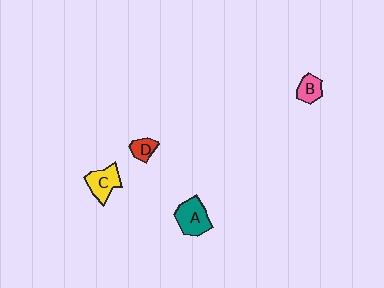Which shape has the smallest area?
Shape D (red).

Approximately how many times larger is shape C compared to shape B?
Approximately 1.5 times.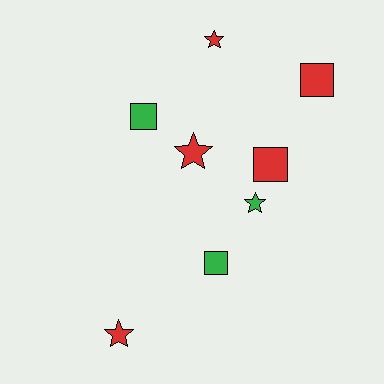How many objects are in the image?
There are 8 objects.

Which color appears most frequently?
Red, with 5 objects.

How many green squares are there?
There are 2 green squares.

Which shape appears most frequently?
Square, with 4 objects.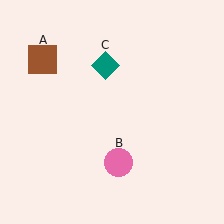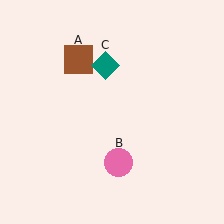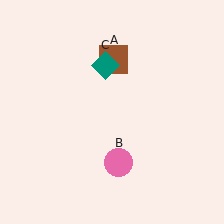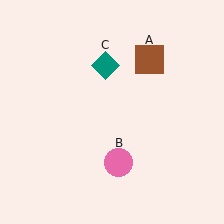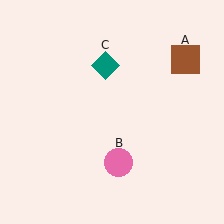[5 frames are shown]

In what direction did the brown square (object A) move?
The brown square (object A) moved right.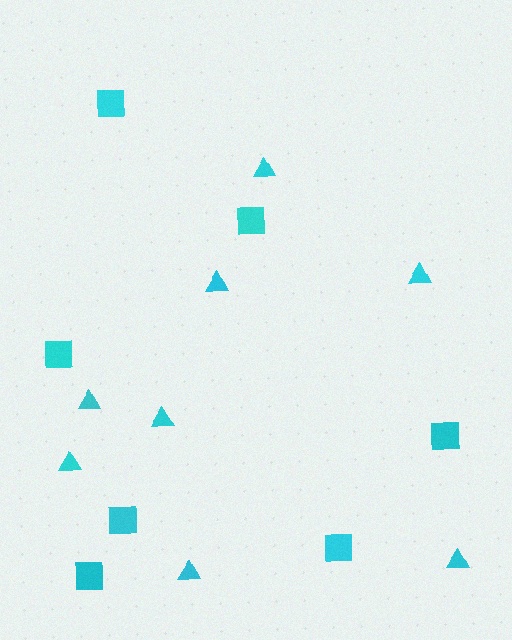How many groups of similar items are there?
There are 2 groups: one group of squares (7) and one group of triangles (8).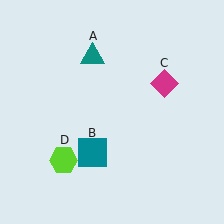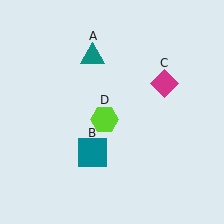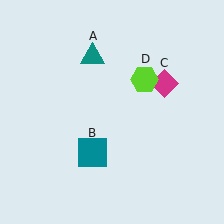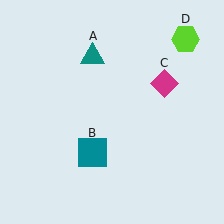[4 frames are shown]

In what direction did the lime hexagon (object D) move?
The lime hexagon (object D) moved up and to the right.